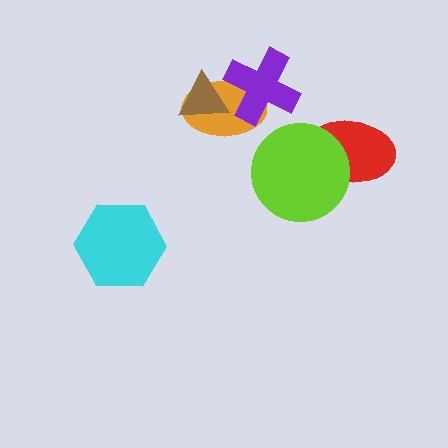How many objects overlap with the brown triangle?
2 objects overlap with the brown triangle.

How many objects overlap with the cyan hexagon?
0 objects overlap with the cyan hexagon.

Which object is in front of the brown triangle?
The purple cross is in front of the brown triangle.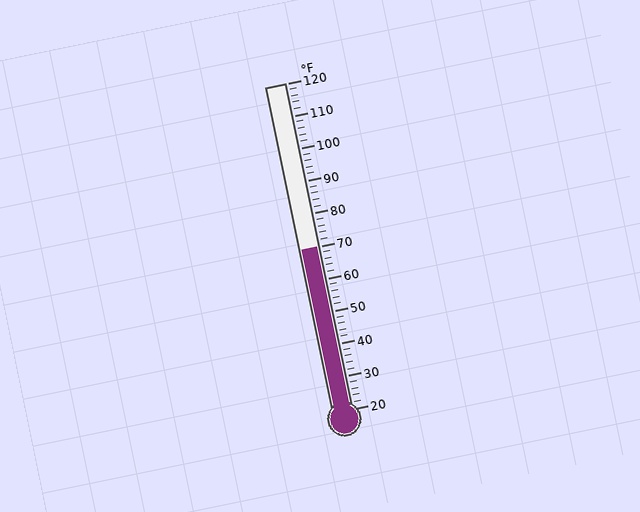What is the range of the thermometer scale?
The thermometer scale ranges from 20°F to 120°F.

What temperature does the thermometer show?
The thermometer shows approximately 70°F.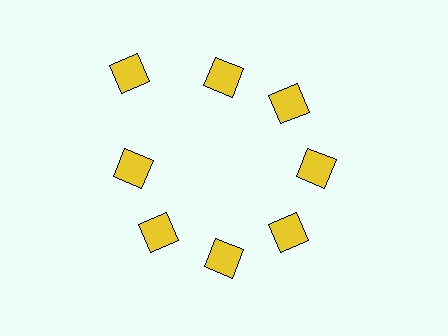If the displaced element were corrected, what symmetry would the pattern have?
It would have 8-fold rotational symmetry — the pattern would map onto itself every 45 degrees.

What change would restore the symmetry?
The symmetry would be restored by moving it inward, back onto the ring so that all 8 diamonds sit at equal angles and equal distance from the center.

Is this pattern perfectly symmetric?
No. The 8 yellow diamonds are arranged in a ring, but one element near the 10 o'clock position is pushed outward from the center, breaking the 8-fold rotational symmetry.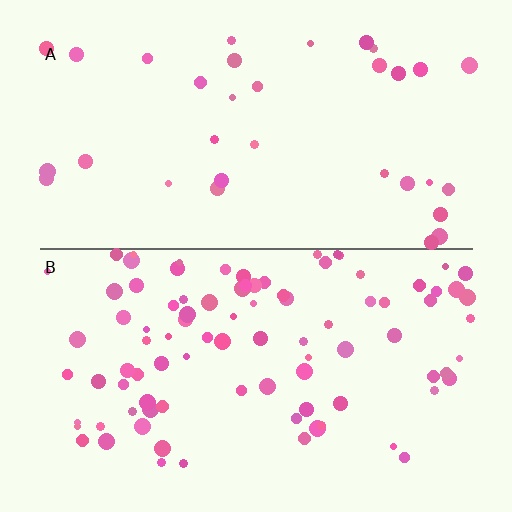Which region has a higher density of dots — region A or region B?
B (the bottom).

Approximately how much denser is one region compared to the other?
Approximately 2.7× — region B over region A.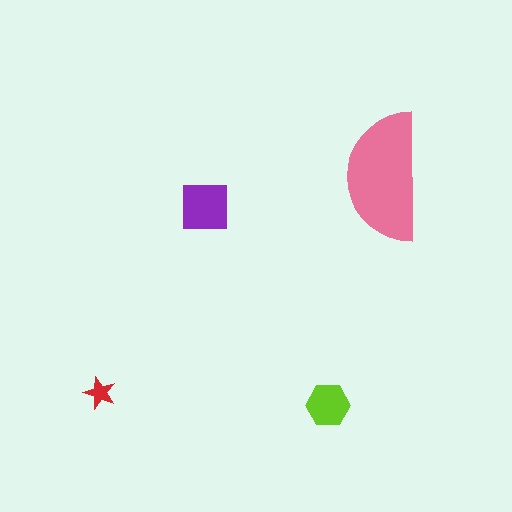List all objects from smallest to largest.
The red star, the lime hexagon, the purple square, the pink semicircle.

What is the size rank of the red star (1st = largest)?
4th.